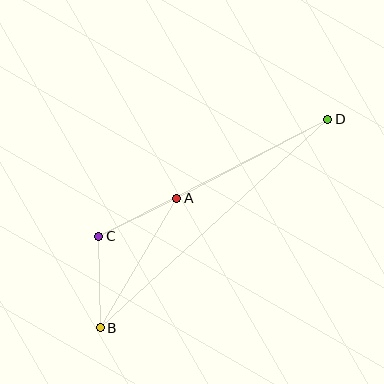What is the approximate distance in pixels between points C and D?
The distance between C and D is approximately 257 pixels.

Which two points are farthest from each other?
Points B and D are farthest from each other.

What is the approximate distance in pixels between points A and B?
The distance between A and B is approximately 150 pixels.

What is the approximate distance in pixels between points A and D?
The distance between A and D is approximately 170 pixels.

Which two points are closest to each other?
Points A and C are closest to each other.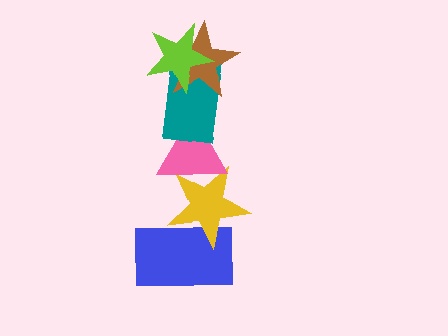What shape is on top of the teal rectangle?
The brown star is on top of the teal rectangle.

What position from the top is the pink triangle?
The pink triangle is 4th from the top.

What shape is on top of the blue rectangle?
The yellow star is on top of the blue rectangle.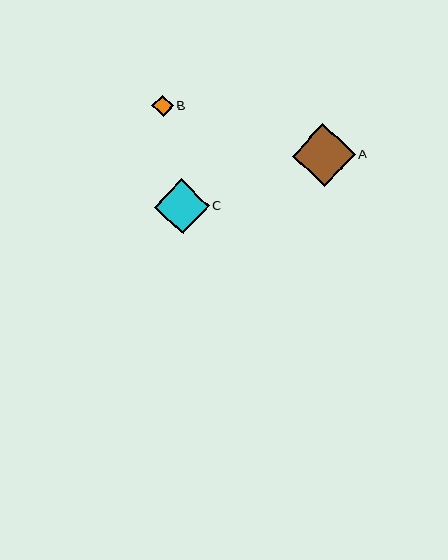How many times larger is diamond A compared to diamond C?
Diamond A is approximately 1.2 times the size of diamond C.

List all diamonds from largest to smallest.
From largest to smallest: A, C, B.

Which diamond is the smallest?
Diamond B is the smallest with a size of approximately 22 pixels.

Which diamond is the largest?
Diamond A is the largest with a size of approximately 63 pixels.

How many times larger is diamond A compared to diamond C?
Diamond A is approximately 1.2 times the size of diamond C.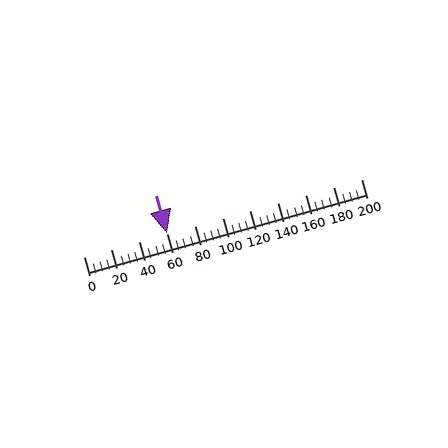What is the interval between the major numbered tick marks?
The major tick marks are spaced 20 units apart.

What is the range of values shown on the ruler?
The ruler shows values from 0 to 200.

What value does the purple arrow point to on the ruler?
The purple arrow points to approximately 60.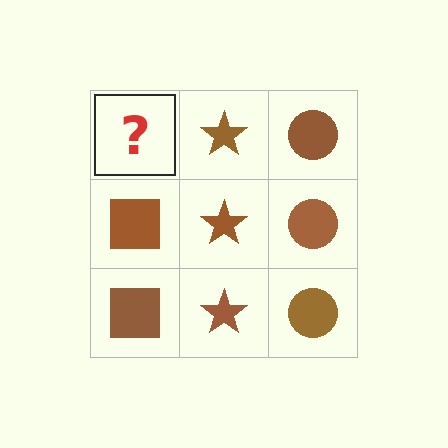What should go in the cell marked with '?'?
The missing cell should contain a brown square.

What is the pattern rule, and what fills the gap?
The rule is that each column has a consistent shape. The gap should be filled with a brown square.